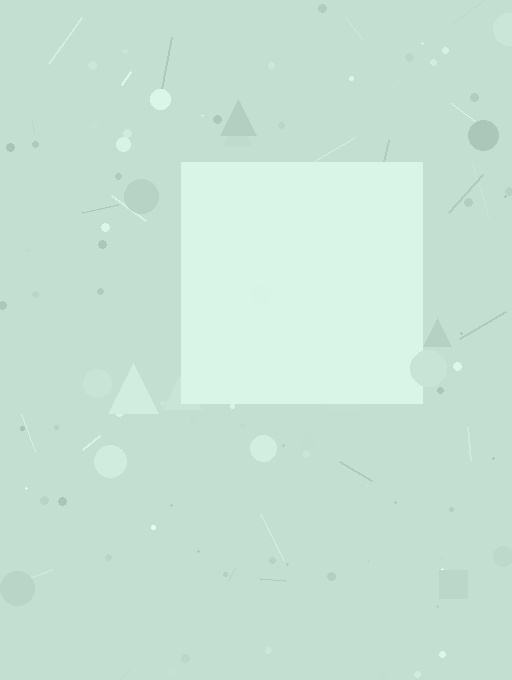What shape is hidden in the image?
A square is hidden in the image.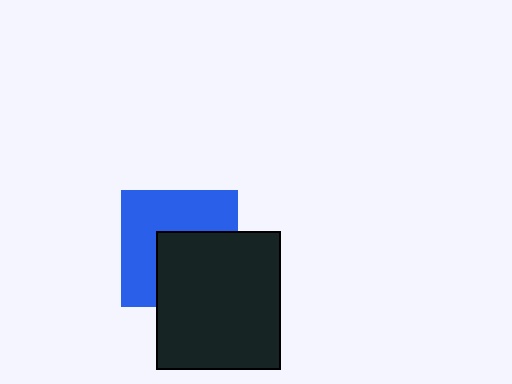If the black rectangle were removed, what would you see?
You would see the complete blue square.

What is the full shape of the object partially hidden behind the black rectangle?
The partially hidden object is a blue square.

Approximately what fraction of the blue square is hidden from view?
Roughly 46% of the blue square is hidden behind the black rectangle.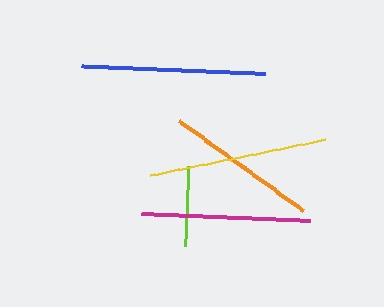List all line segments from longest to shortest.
From longest to shortest: blue, yellow, magenta, orange, lime.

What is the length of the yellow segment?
The yellow segment is approximately 178 pixels long.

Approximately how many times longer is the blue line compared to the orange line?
The blue line is approximately 1.2 times the length of the orange line.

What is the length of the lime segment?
The lime segment is approximately 79 pixels long.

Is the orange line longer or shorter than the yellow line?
The yellow line is longer than the orange line.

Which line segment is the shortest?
The lime line is the shortest at approximately 79 pixels.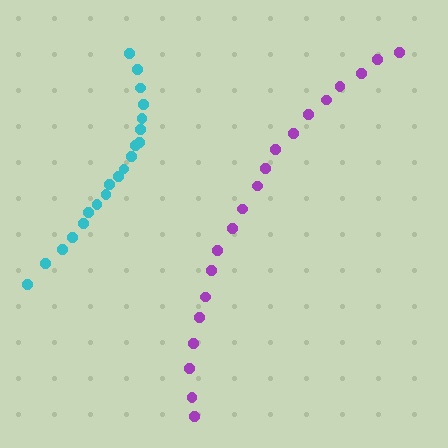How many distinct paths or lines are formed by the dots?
There are 2 distinct paths.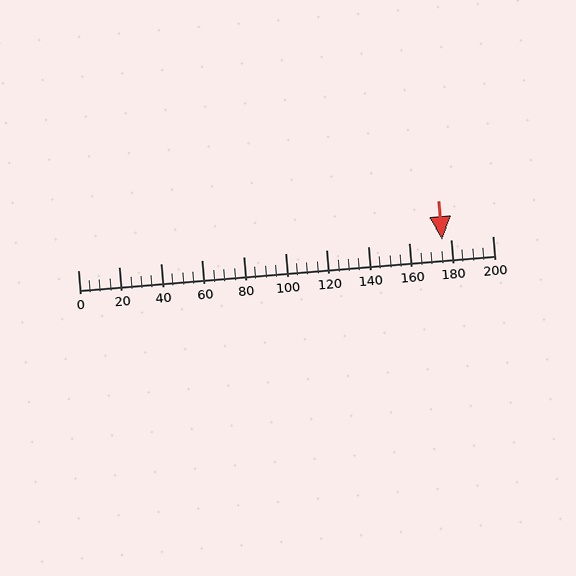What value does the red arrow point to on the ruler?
The red arrow points to approximately 176.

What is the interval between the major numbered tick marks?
The major tick marks are spaced 20 units apart.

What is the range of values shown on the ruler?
The ruler shows values from 0 to 200.